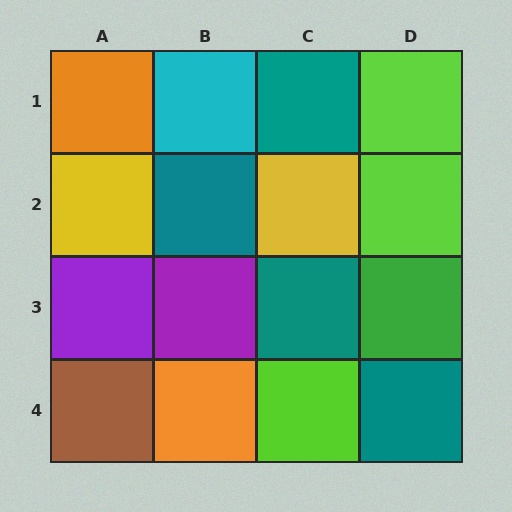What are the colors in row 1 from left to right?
Orange, cyan, teal, lime.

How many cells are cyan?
1 cell is cyan.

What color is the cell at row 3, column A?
Purple.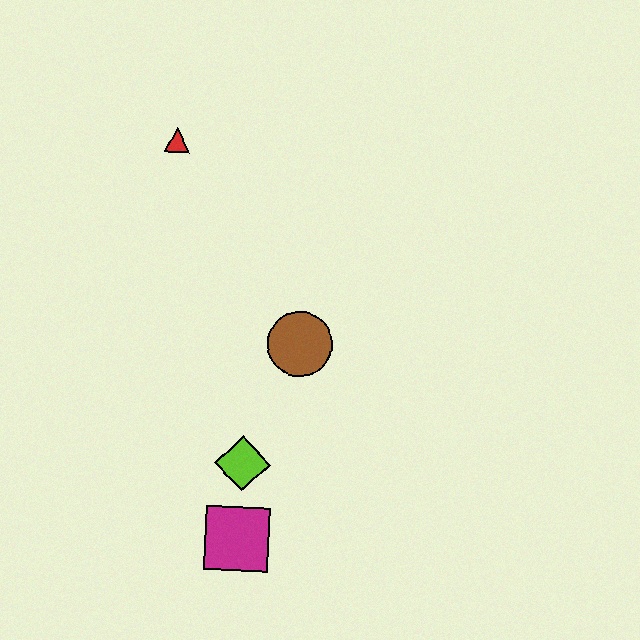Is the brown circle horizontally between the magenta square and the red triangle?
No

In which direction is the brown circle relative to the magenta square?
The brown circle is above the magenta square.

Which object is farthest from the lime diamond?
The red triangle is farthest from the lime diamond.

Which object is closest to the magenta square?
The lime diamond is closest to the magenta square.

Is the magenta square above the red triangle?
No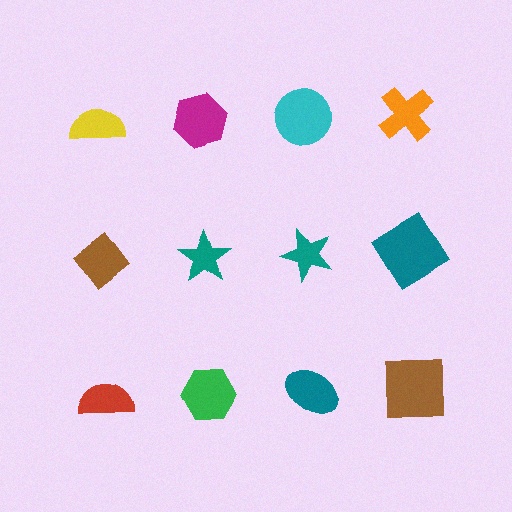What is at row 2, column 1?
A brown diamond.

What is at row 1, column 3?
A cyan circle.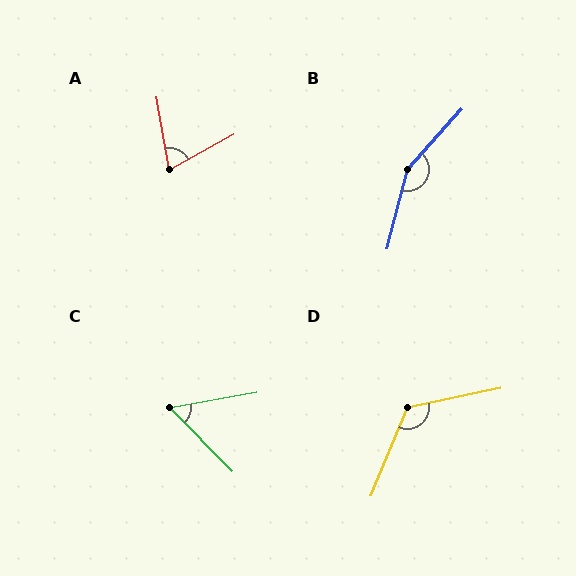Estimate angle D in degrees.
Approximately 125 degrees.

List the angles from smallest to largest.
C (56°), A (71°), D (125°), B (153°).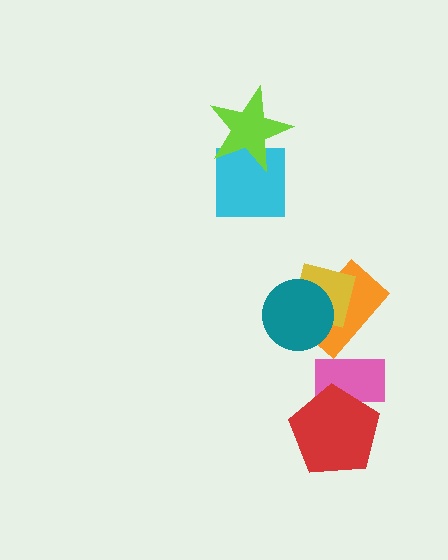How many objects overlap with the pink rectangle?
1 object overlaps with the pink rectangle.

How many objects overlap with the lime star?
1 object overlaps with the lime star.